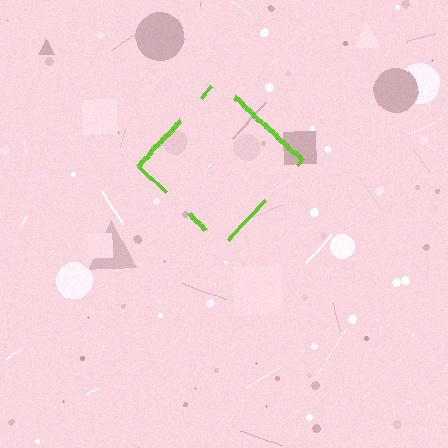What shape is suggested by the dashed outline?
The dashed outline suggests a diamond.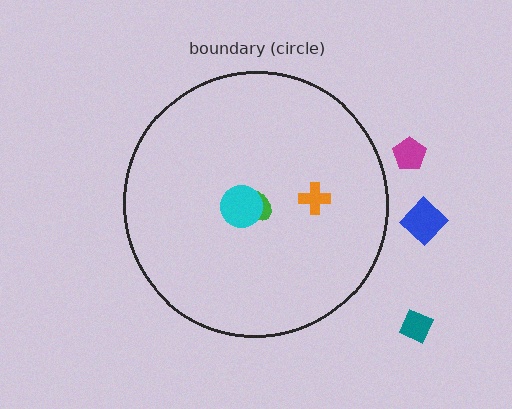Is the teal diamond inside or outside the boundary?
Outside.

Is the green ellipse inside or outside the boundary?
Inside.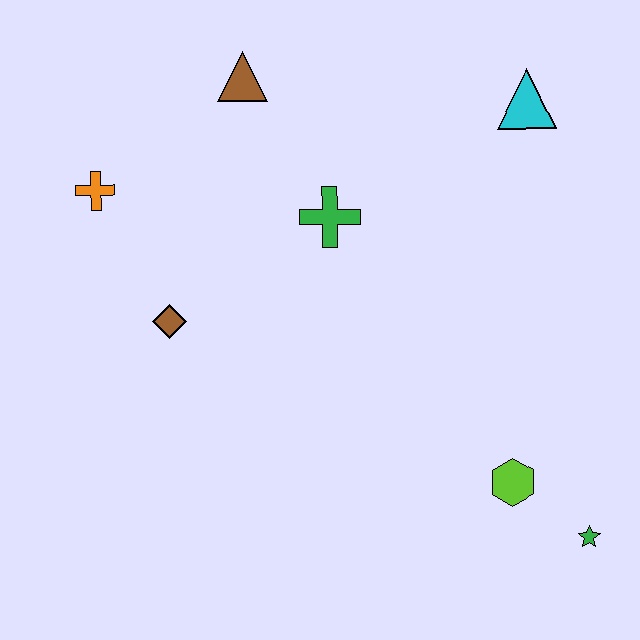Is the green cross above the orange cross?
No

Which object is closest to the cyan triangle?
The green cross is closest to the cyan triangle.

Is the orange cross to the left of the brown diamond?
Yes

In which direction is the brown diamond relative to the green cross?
The brown diamond is to the left of the green cross.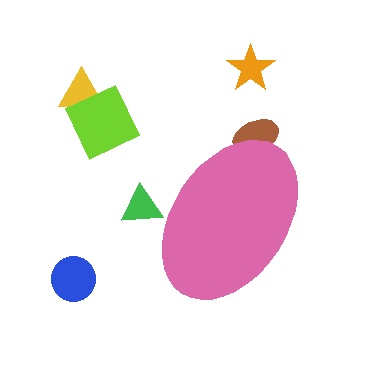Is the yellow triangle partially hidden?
No, the yellow triangle is fully visible.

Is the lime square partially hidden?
No, the lime square is fully visible.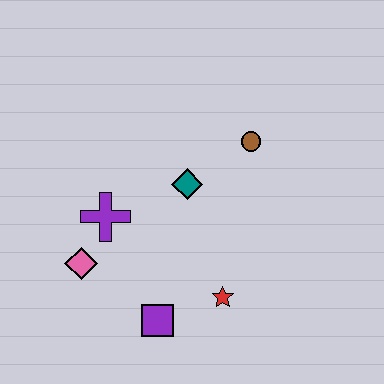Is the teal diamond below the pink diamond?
No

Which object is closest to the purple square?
The red star is closest to the purple square.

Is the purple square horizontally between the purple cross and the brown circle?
Yes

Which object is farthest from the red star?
The brown circle is farthest from the red star.